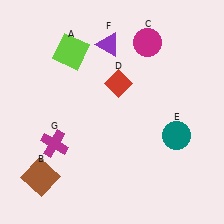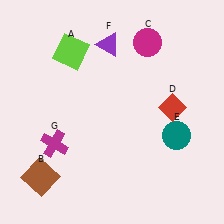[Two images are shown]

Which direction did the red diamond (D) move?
The red diamond (D) moved right.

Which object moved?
The red diamond (D) moved right.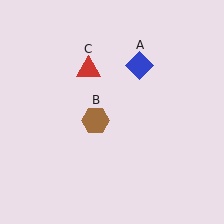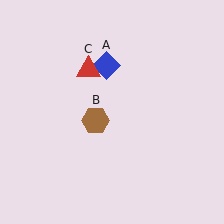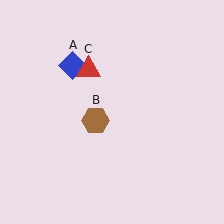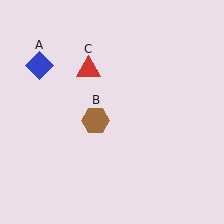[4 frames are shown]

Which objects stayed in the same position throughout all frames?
Brown hexagon (object B) and red triangle (object C) remained stationary.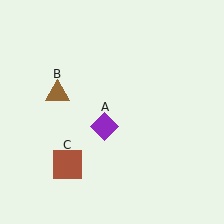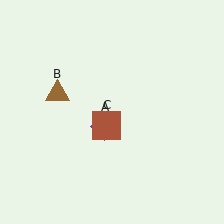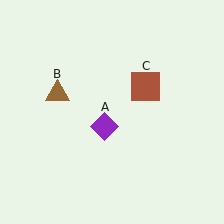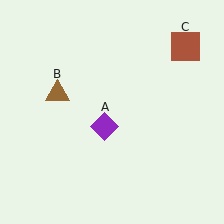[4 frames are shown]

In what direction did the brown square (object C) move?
The brown square (object C) moved up and to the right.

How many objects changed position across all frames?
1 object changed position: brown square (object C).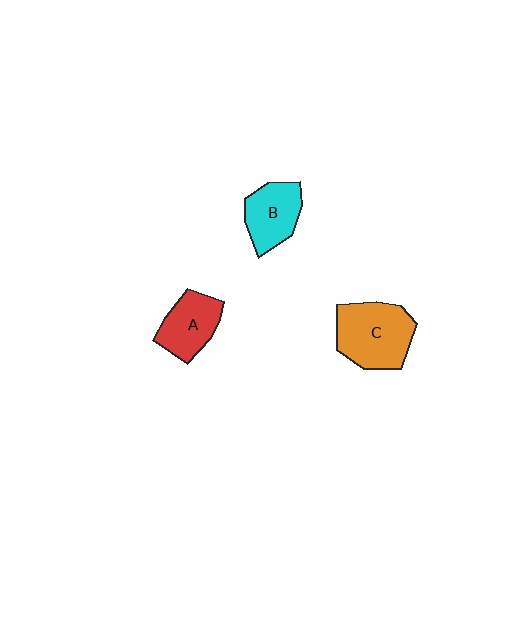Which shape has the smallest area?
Shape A (red).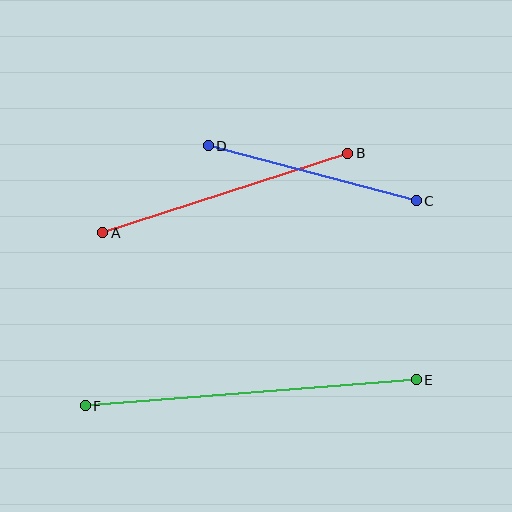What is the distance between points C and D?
The distance is approximately 215 pixels.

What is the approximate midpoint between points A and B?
The midpoint is at approximately (225, 193) pixels.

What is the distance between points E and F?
The distance is approximately 332 pixels.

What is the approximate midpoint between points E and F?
The midpoint is at approximately (251, 393) pixels.